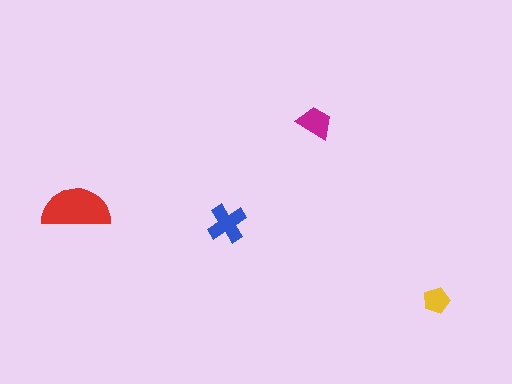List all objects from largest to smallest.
The red semicircle, the blue cross, the magenta trapezoid, the yellow pentagon.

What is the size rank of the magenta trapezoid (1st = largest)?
3rd.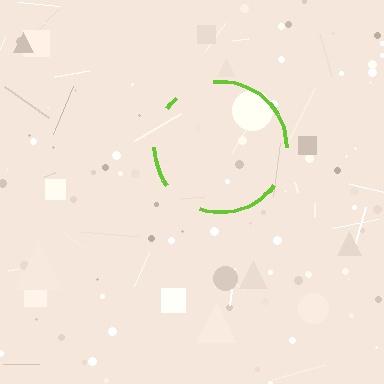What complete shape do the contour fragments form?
The contour fragments form a circle.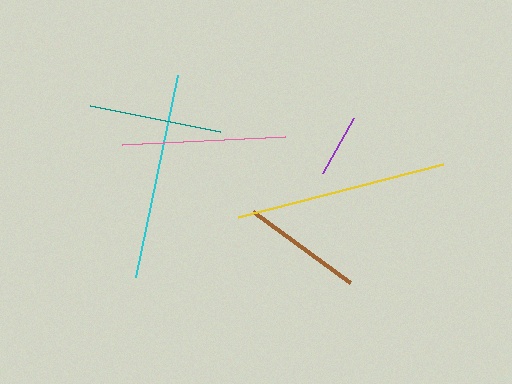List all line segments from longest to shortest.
From longest to shortest: yellow, cyan, pink, teal, brown, purple.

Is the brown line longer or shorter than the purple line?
The brown line is longer than the purple line.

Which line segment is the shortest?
The purple line is the shortest at approximately 63 pixels.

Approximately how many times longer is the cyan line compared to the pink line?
The cyan line is approximately 1.3 times the length of the pink line.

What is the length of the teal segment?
The teal segment is approximately 132 pixels long.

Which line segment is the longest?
The yellow line is the longest at approximately 211 pixels.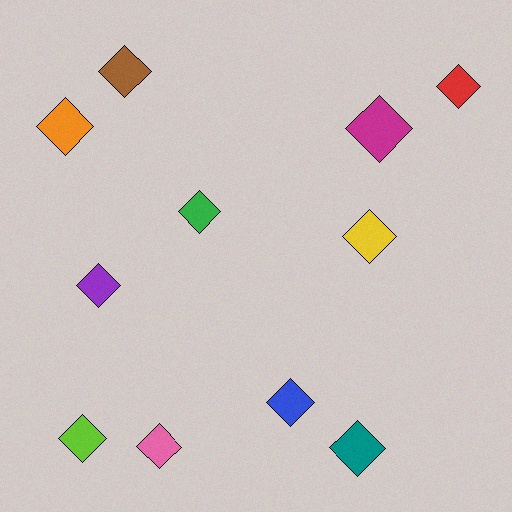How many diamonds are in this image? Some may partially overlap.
There are 11 diamonds.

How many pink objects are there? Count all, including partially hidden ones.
There is 1 pink object.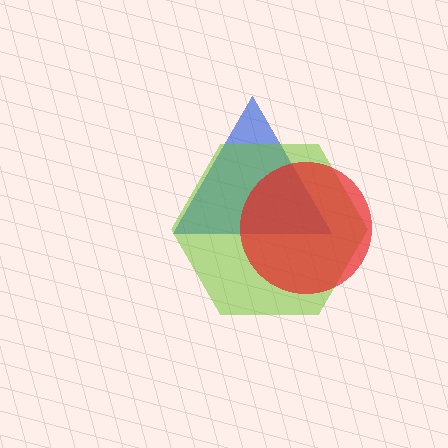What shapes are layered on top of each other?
The layered shapes are: a blue triangle, a lime hexagon, a red circle.